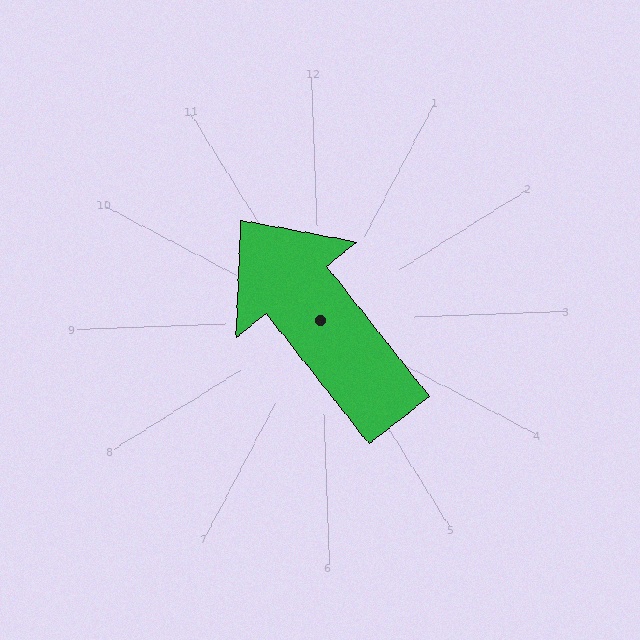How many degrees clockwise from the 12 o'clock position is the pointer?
Approximately 324 degrees.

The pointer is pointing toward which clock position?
Roughly 11 o'clock.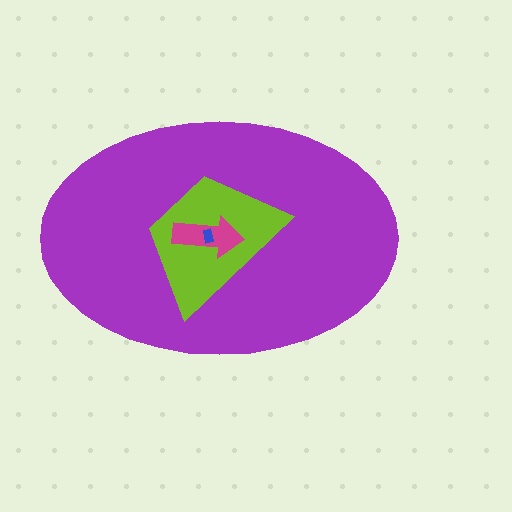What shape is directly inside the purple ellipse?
The lime trapezoid.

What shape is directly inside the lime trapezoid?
The magenta arrow.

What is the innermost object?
The blue rectangle.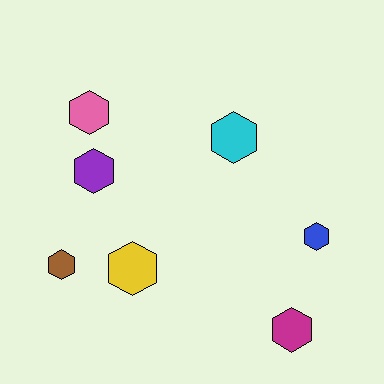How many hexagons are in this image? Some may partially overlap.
There are 7 hexagons.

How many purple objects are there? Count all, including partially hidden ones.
There is 1 purple object.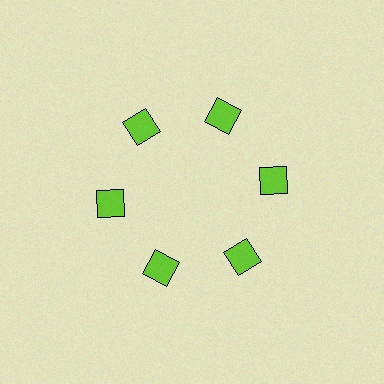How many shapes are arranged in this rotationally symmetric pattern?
There are 6 shapes, arranged in 6 groups of 1.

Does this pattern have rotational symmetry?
Yes, this pattern has 6-fold rotational symmetry. It looks the same after rotating 60 degrees around the center.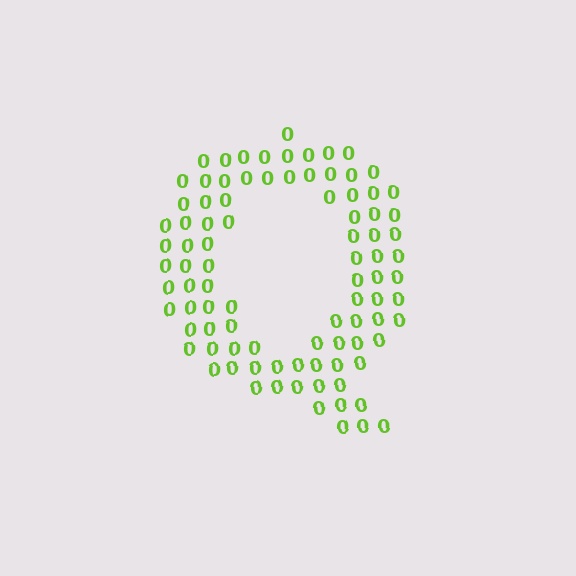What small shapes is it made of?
It is made of small digit 0's.